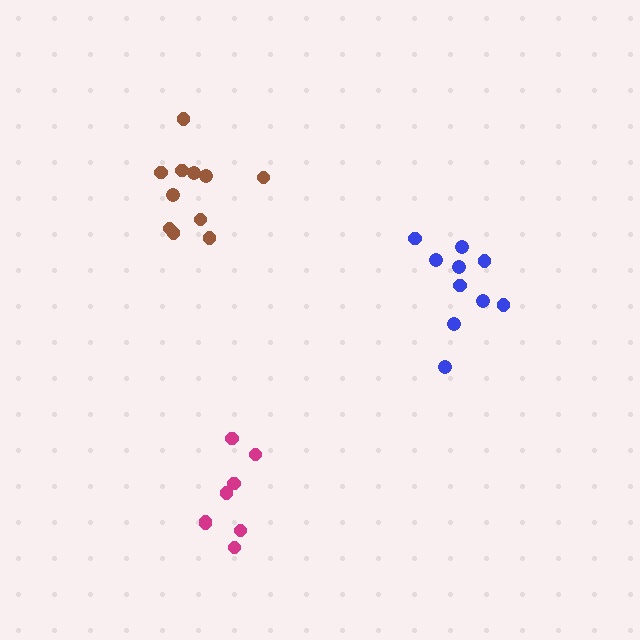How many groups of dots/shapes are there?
There are 3 groups.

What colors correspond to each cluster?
The clusters are colored: blue, magenta, brown.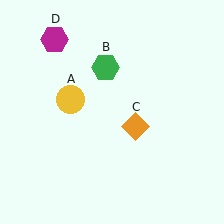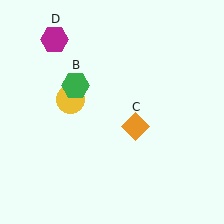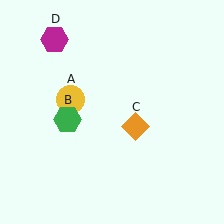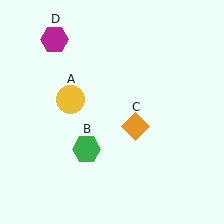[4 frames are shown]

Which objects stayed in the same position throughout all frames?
Yellow circle (object A) and orange diamond (object C) and magenta hexagon (object D) remained stationary.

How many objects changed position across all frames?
1 object changed position: green hexagon (object B).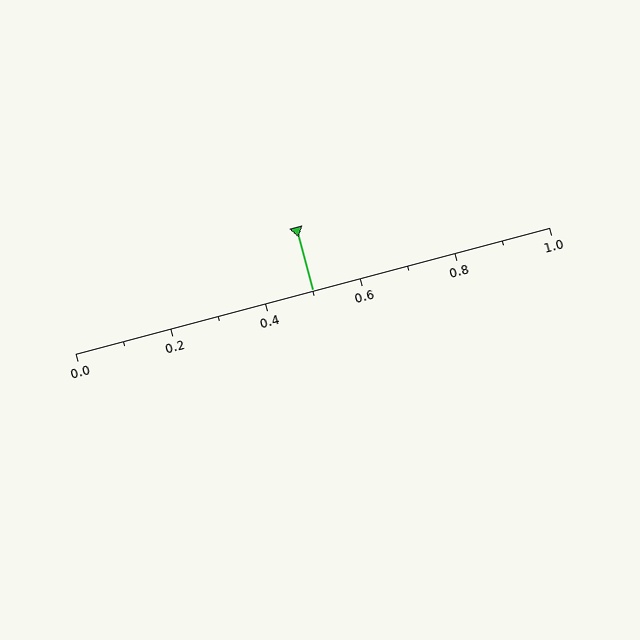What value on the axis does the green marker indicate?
The marker indicates approximately 0.5.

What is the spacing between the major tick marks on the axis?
The major ticks are spaced 0.2 apart.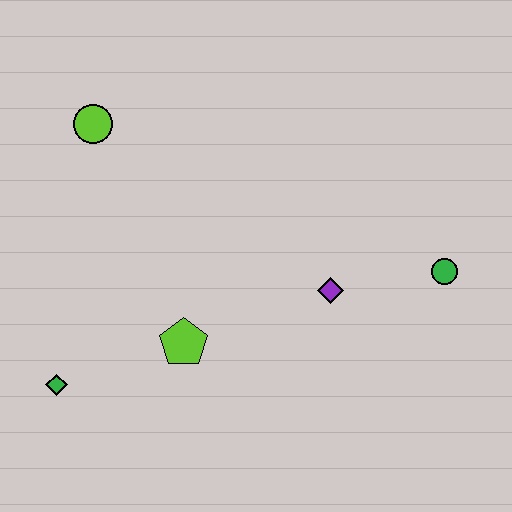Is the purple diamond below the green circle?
Yes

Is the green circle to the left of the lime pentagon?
No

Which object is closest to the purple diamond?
The green circle is closest to the purple diamond.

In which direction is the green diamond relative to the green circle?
The green diamond is to the left of the green circle.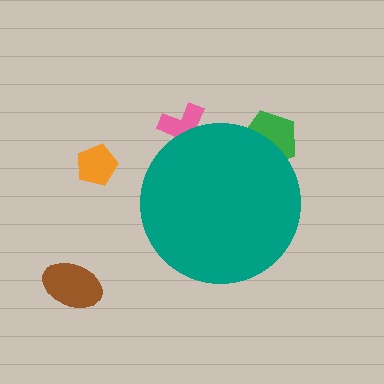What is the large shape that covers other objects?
A teal circle.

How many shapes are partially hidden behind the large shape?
2 shapes are partially hidden.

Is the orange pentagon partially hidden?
No, the orange pentagon is fully visible.